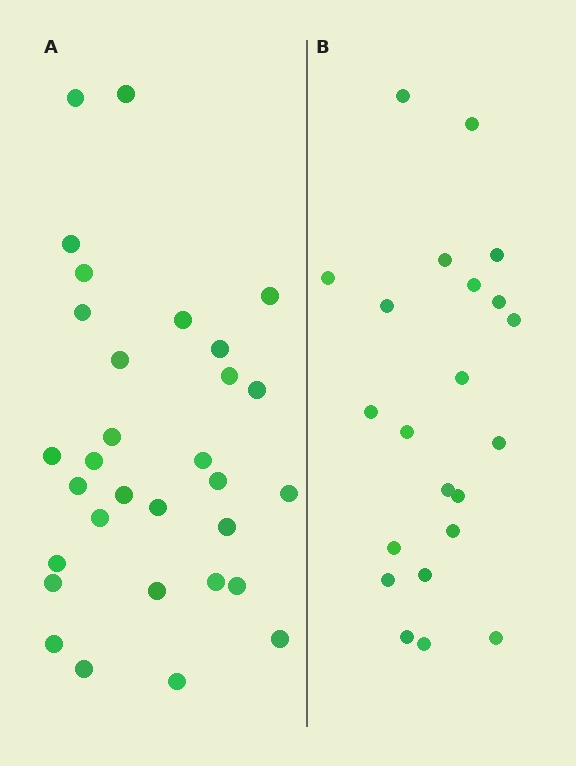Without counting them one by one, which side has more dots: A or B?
Region A (the left region) has more dots.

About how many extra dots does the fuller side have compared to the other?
Region A has roughly 8 or so more dots than region B.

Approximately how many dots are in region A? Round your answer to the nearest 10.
About 30 dots. (The exact count is 31, which rounds to 30.)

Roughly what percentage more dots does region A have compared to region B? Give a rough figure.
About 40% more.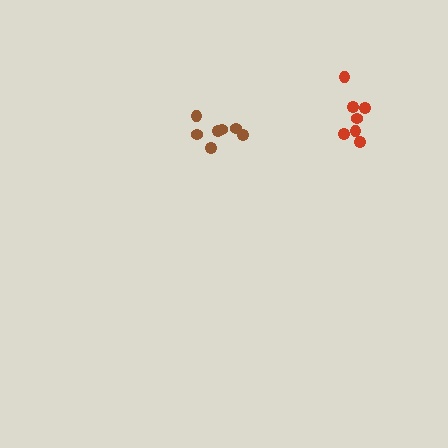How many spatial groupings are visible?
There are 2 spatial groupings.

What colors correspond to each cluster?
The clusters are colored: red, brown.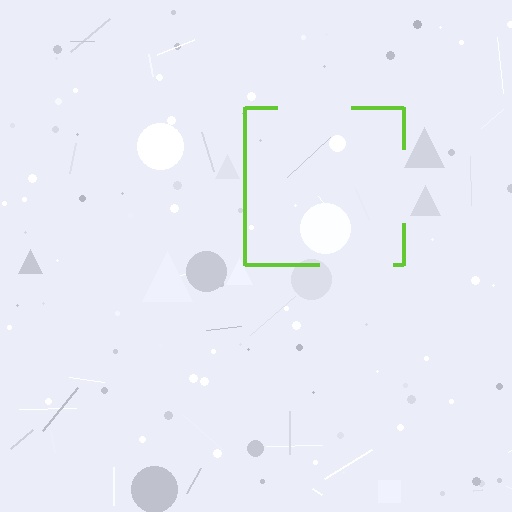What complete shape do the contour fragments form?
The contour fragments form a square.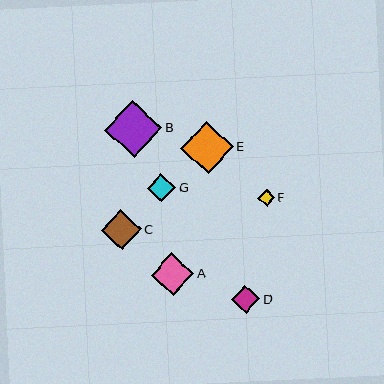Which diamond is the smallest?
Diamond F is the smallest with a size of approximately 17 pixels.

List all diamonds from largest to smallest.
From largest to smallest: B, E, A, C, G, D, F.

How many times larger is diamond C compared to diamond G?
Diamond C is approximately 1.4 times the size of diamond G.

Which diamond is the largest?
Diamond B is the largest with a size of approximately 57 pixels.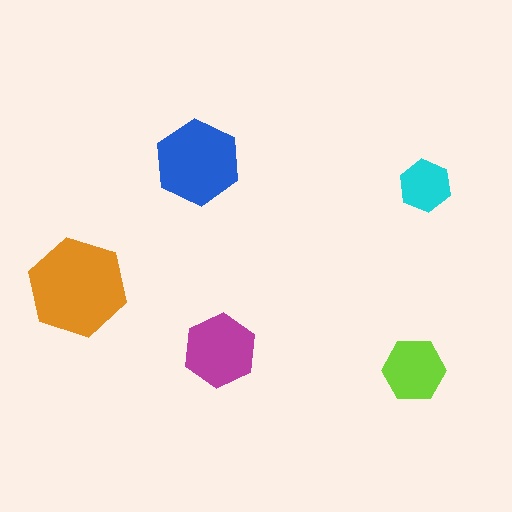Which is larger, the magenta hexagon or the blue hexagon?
The blue one.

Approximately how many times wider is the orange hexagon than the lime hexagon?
About 1.5 times wider.